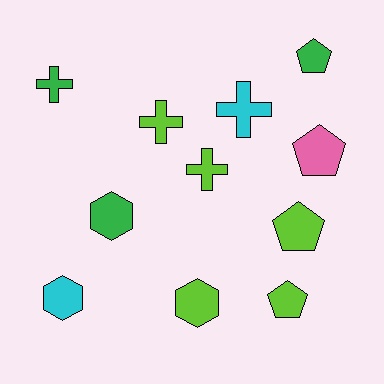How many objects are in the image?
There are 11 objects.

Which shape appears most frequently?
Cross, with 4 objects.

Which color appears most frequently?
Lime, with 5 objects.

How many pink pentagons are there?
There is 1 pink pentagon.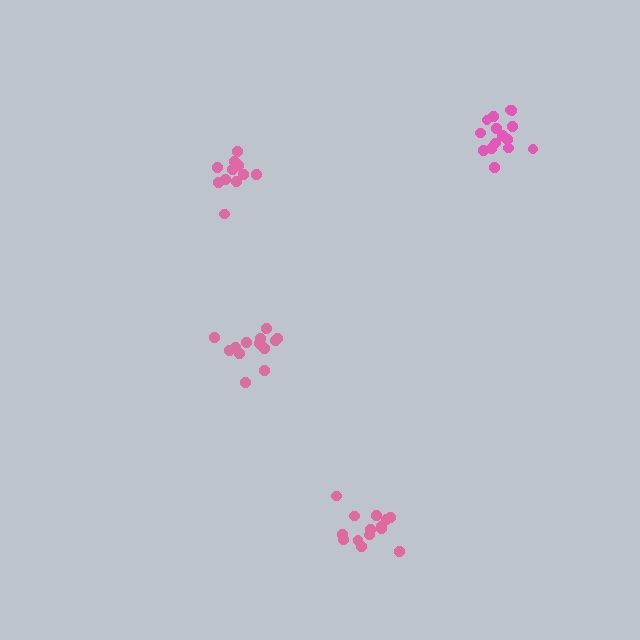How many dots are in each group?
Group 1: 11 dots, Group 2: 14 dots, Group 3: 14 dots, Group 4: 15 dots (54 total).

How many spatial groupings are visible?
There are 4 spatial groupings.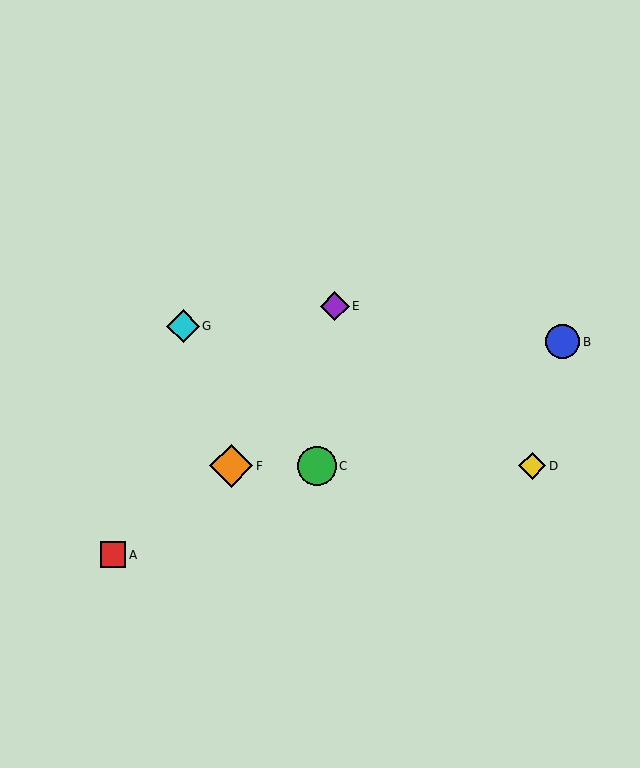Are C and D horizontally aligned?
Yes, both are at y≈466.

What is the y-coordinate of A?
Object A is at y≈555.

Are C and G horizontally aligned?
No, C is at y≈466 and G is at y≈326.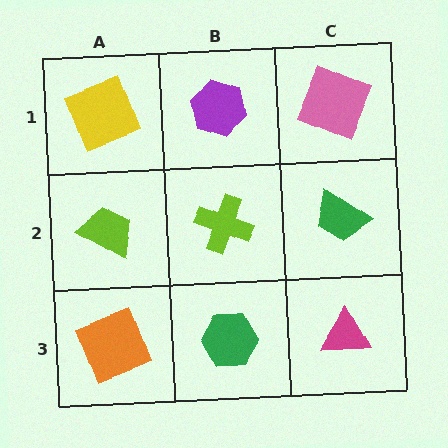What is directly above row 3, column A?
A lime trapezoid.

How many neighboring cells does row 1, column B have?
3.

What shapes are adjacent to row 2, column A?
A yellow square (row 1, column A), an orange square (row 3, column A), a lime cross (row 2, column B).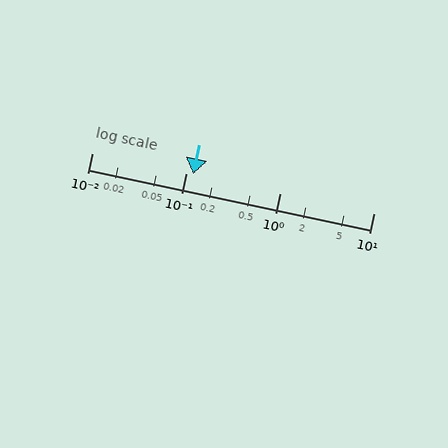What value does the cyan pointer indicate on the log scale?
The pointer indicates approximately 0.12.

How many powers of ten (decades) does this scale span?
The scale spans 3 decades, from 0.01 to 10.